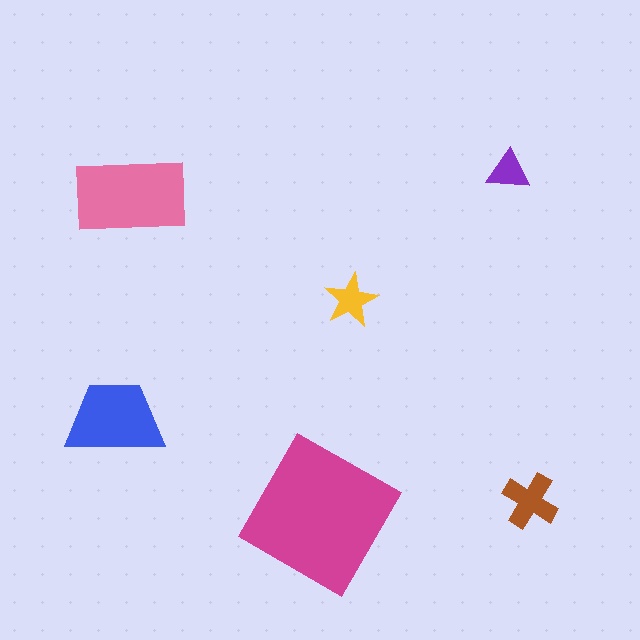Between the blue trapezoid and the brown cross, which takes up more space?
The blue trapezoid.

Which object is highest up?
The purple triangle is topmost.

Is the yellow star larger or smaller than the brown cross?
Smaller.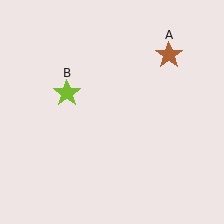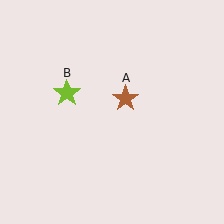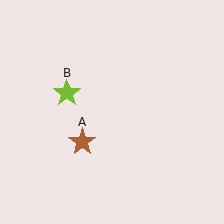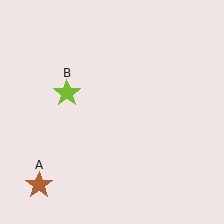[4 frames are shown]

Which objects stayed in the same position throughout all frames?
Lime star (object B) remained stationary.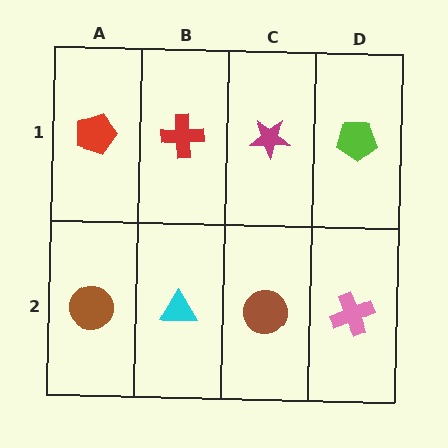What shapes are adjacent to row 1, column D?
A pink cross (row 2, column D), a magenta star (row 1, column C).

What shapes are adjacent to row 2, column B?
A red cross (row 1, column B), a brown circle (row 2, column A), a brown circle (row 2, column C).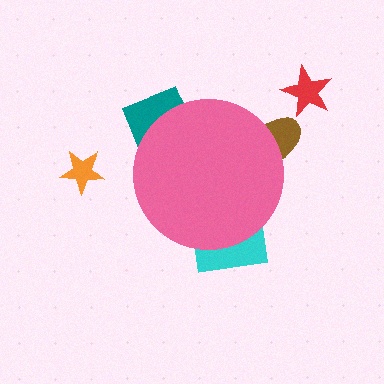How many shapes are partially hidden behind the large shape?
3 shapes are partially hidden.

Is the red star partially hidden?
No, the red star is fully visible.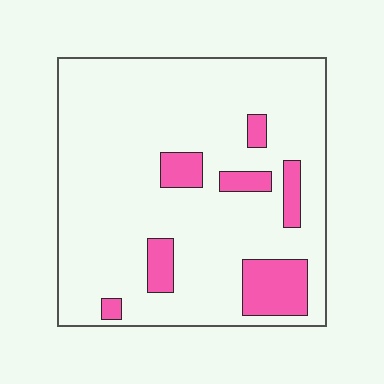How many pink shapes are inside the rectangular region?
7.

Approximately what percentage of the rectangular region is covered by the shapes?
Approximately 15%.